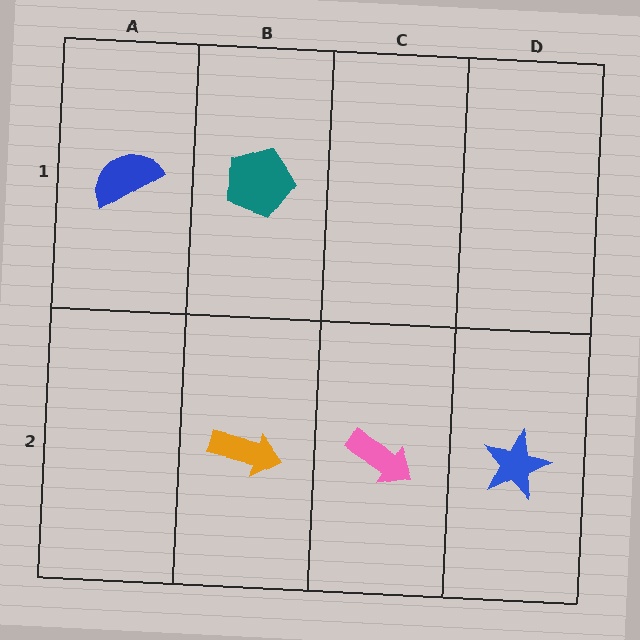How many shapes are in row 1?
2 shapes.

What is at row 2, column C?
A pink arrow.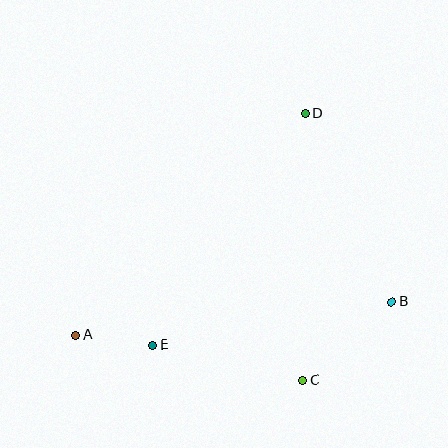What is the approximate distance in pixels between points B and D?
The distance between B and D is approximately 207 pixels.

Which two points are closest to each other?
Points A and E are closest to each other.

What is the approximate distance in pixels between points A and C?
The distance between A and C is approximately 232 pixels.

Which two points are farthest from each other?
Points A and D are farthest from each other.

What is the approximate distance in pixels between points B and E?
The distance between B and E is approximately 243 pixels.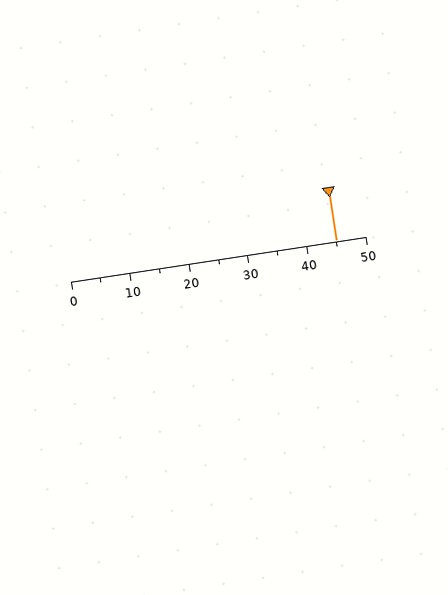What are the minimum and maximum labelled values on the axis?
The axis runs from 0 to 50.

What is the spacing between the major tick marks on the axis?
The major ticks are spaced 10 apart.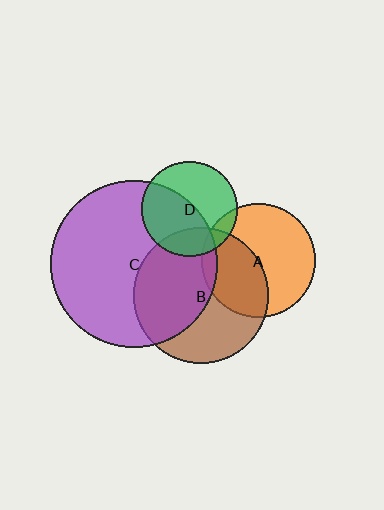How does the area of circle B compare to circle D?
Approximately 2.0 times.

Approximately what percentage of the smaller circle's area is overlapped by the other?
Approximately 20%.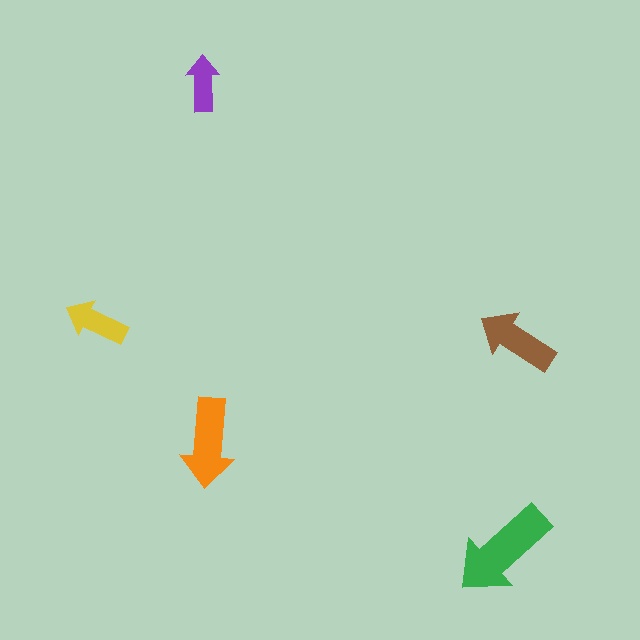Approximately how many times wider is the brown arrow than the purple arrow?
About 1.5 times wider.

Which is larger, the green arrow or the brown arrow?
The green one.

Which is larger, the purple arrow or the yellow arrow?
The yellow one.